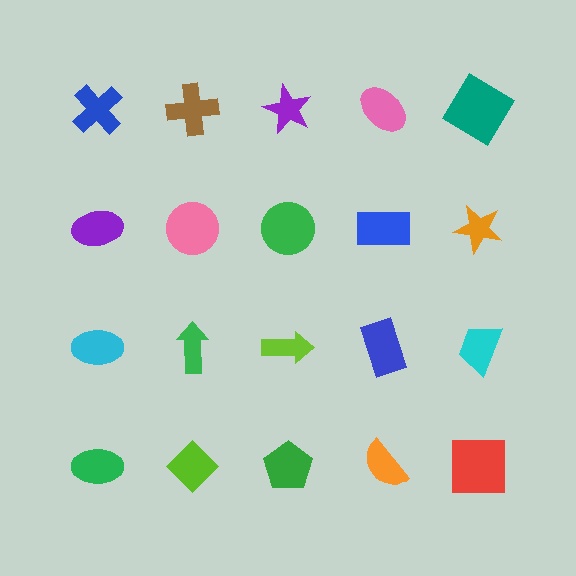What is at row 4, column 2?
A lime diamond.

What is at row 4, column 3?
A green pentagon.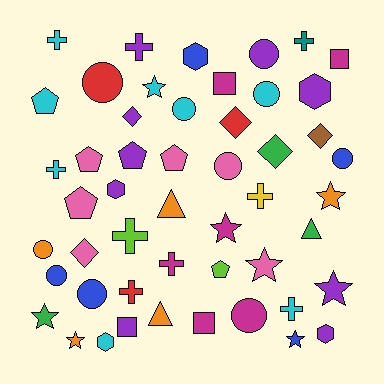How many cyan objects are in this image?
There are 8 cyan objects.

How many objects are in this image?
There are 50 objects.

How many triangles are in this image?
There are 3 triangles.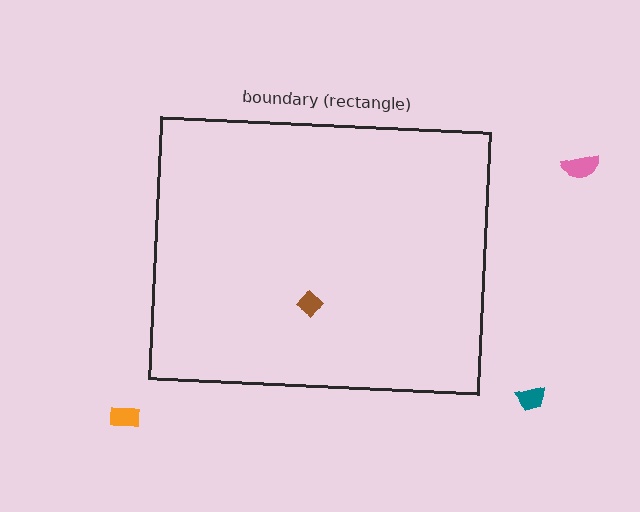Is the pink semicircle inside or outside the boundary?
Outside.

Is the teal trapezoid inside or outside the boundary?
Outside.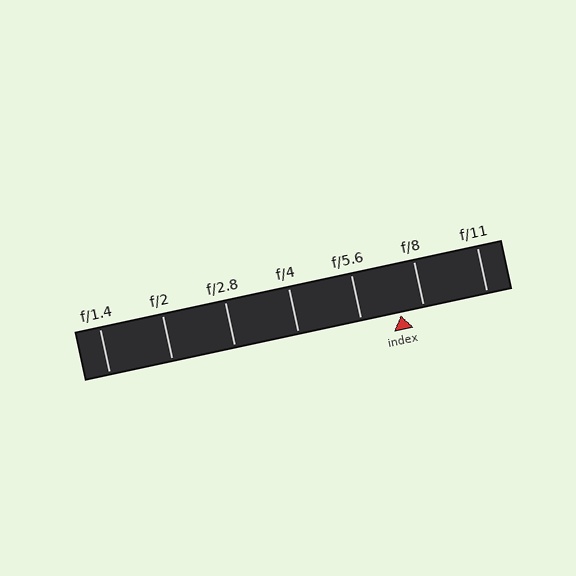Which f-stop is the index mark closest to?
The index mark is closest to f/8.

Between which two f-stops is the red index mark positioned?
The index mark is between f/5.6 and f/8.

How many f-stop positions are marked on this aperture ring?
There are 7 f-stop positions marked.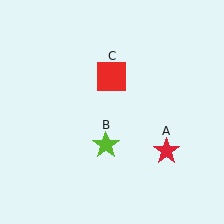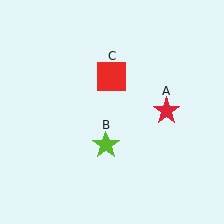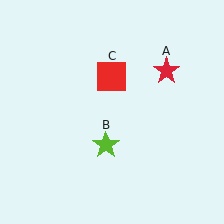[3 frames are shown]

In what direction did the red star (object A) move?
The red star (object A) moved up.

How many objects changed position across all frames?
1 object changed position: red star (object A).